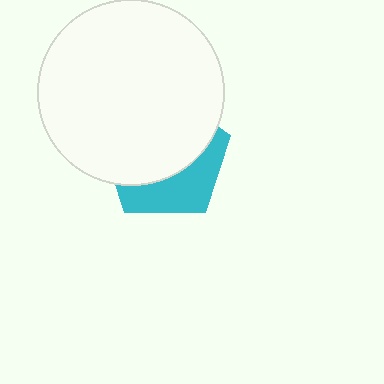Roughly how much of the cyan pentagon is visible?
A small part of it is visible (roughly 36%).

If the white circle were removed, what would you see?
You would see the complete cyan pentagon.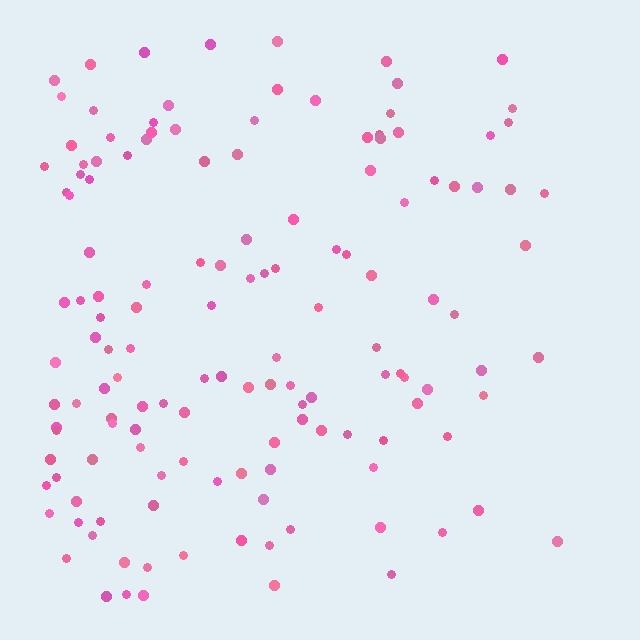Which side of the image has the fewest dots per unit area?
The right.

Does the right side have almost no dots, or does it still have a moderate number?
Still a moderate number, just noticeably fewer than the left.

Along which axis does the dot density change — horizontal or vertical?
Horizontal.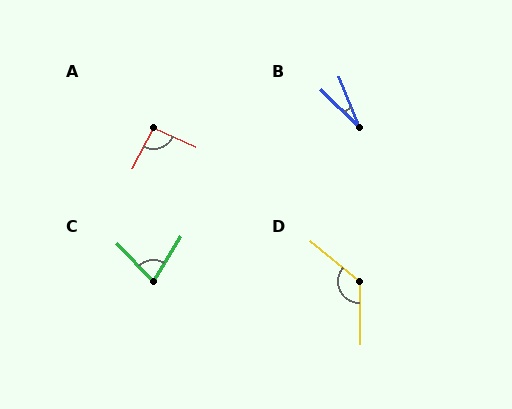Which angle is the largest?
D, at approximately 131 degrees.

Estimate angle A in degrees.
Approximately 94 degrees.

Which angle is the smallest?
B, at approximately 23 degrees.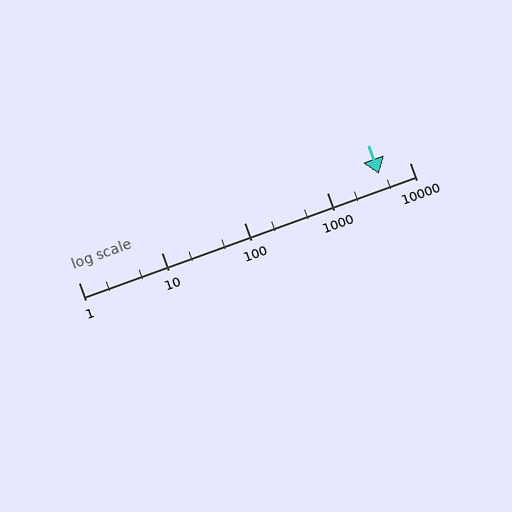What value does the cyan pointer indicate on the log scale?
The pointer indicates approximately 4300.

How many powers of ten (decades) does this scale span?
The scale spans 4 decades, from 1 to 10000.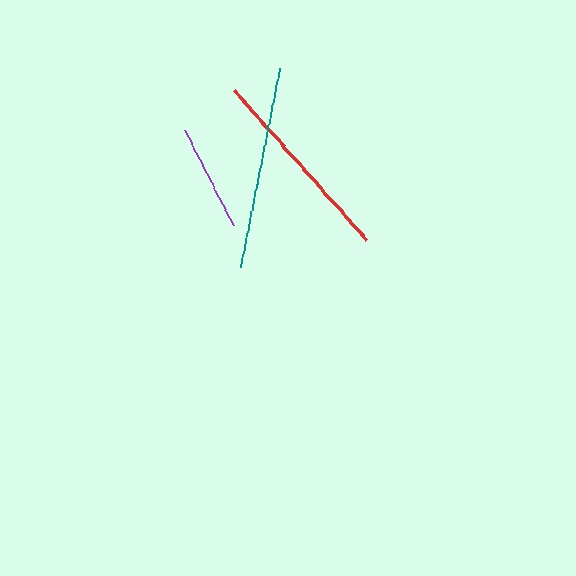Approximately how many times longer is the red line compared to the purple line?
The red line is approximately 1.9 times the length of the purple line.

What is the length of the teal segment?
The teal segment is approximately 202 pixels long.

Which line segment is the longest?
The teal line is the longest at approximately 202 pixels.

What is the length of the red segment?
The red segment is approximately 199 pixels long.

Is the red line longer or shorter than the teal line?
The teal line is longer than the red line.